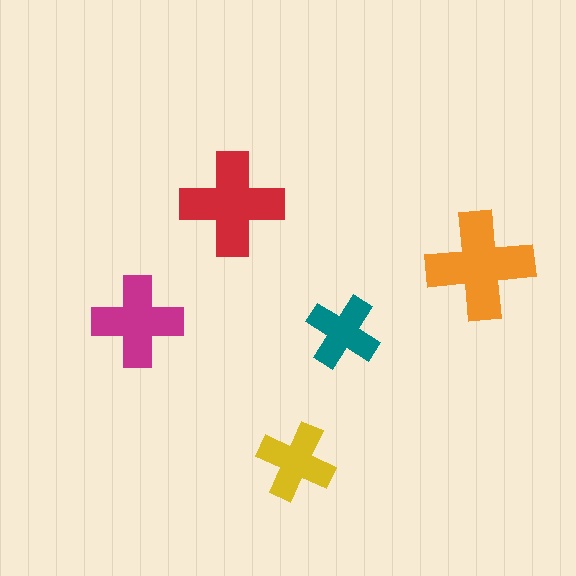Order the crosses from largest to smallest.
the orange one, the red one, the magenta one, the yellow one, the teal one.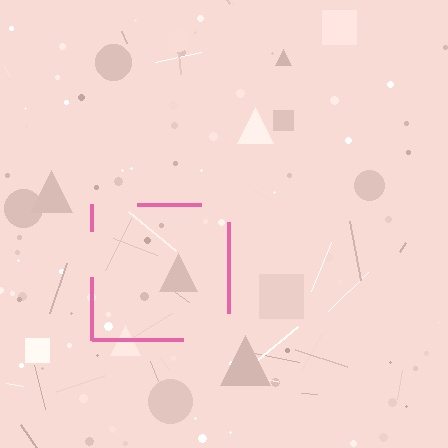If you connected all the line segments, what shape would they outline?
They would outline a square.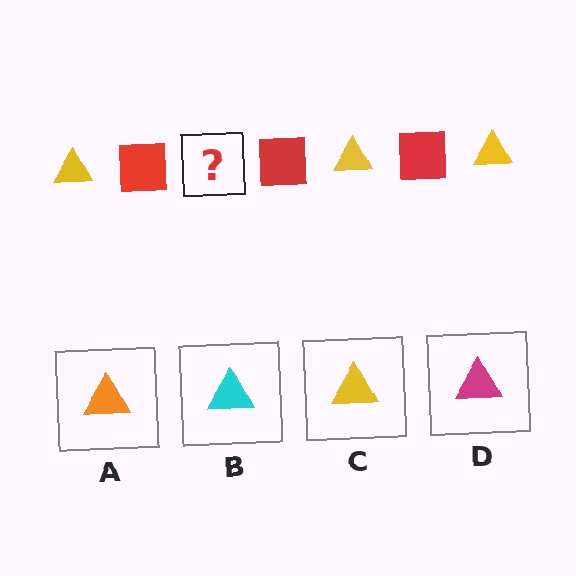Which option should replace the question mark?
Option C.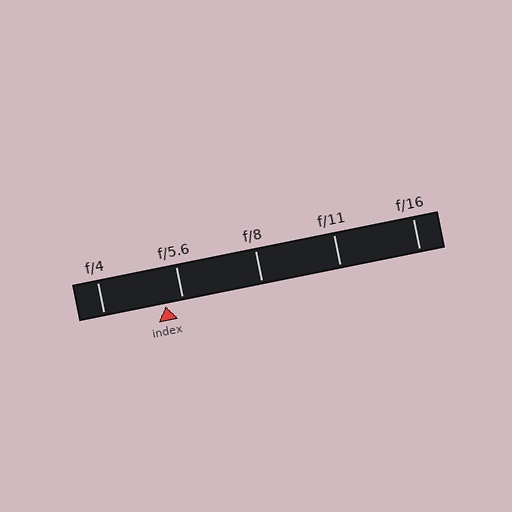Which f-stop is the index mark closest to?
The index mark is closest to f/5.6.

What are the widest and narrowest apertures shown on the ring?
The widest aperture shown is f/4 and the narrowest is f/16.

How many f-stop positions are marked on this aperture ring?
There are 5 f-stop positions marked.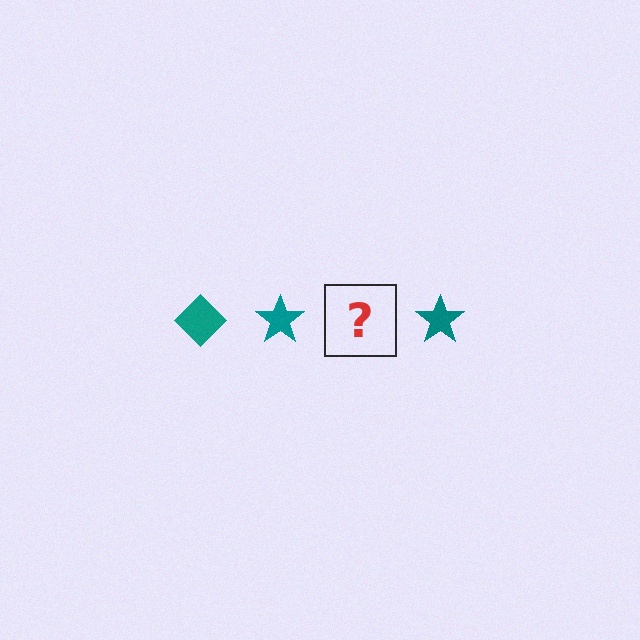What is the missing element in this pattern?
The missing element is a teal diamond.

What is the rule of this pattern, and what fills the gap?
The rule is that the pattern cycles through diamond, star shapes in teal. The gap should be filled with a teal diamond.